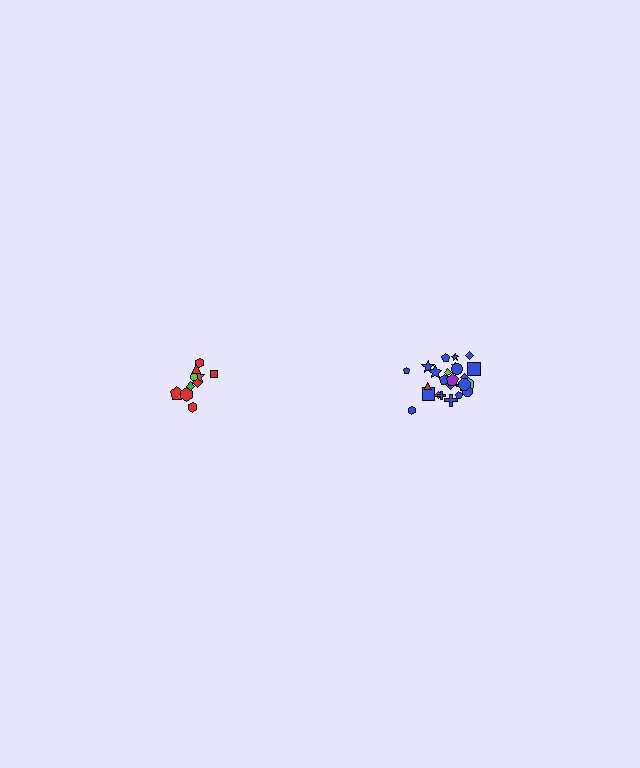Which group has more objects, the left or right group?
The right group.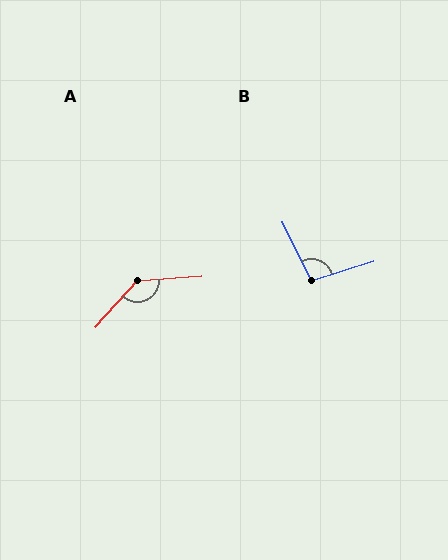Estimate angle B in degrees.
Approximately 98 degrees.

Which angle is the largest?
A, at approximately 136 degrees.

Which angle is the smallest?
B, at approximately 98 degrees.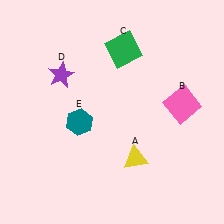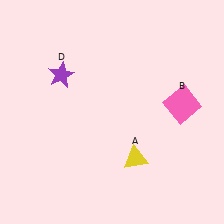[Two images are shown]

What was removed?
The green square (C), the teal hexagon (E) were removed in Image 2.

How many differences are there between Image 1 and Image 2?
There are 2 differences between the two images.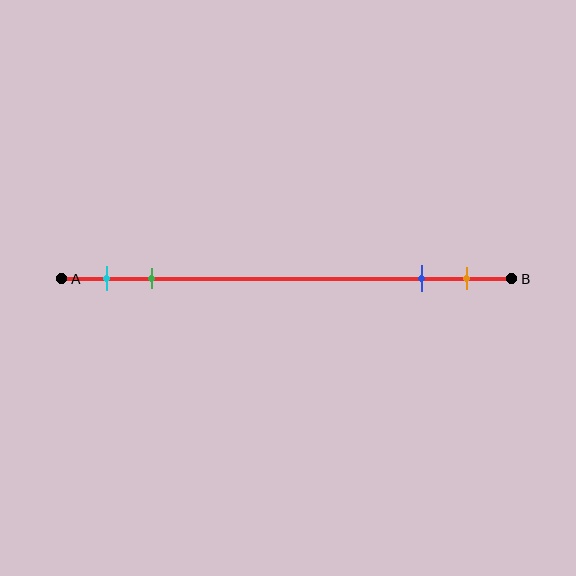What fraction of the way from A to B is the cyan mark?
The cyan mark is approximately 10% (0.1) of the way from A to B.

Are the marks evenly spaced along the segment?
No, the marks are not evenly spaced.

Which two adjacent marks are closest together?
The blue and orange marks are the closest adjacent pair.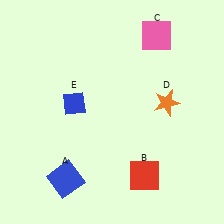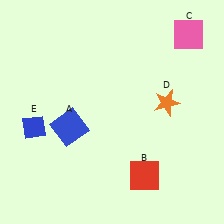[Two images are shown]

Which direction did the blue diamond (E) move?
The blue diamond (E) moved left.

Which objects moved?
The objects that moved are: the blue square (A), the pink square (C), the blue diamond (E).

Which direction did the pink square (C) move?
The pink square (C) moved right.